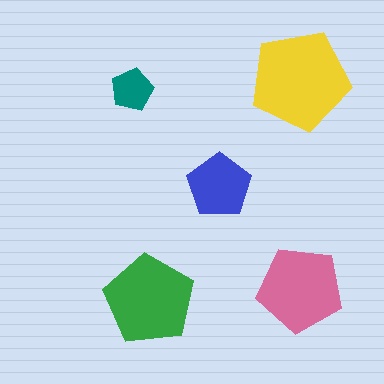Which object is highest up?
The yellow pentagon is topmost.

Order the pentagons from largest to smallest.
the yellow one, the green one, the pink one, the blue one, the teal one.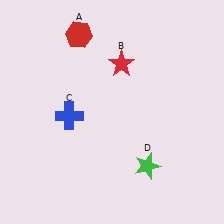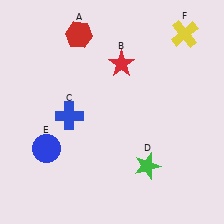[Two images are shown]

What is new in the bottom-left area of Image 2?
A blue circle (E) was added in the bottom-left area of Image 2.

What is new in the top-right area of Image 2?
A yellow cross (F) was added in the top-right area of Image 2.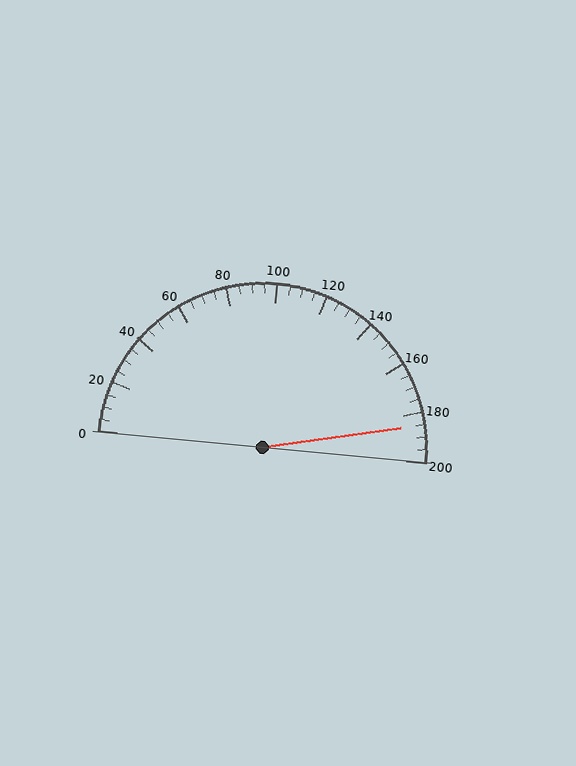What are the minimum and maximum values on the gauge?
The gauge ranges from 0 to 200.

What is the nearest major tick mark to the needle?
The nearest major tick mark is 180.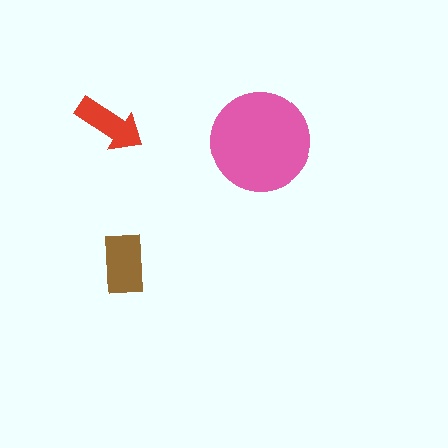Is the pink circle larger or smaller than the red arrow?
Larger.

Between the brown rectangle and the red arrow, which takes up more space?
The brown rectangle.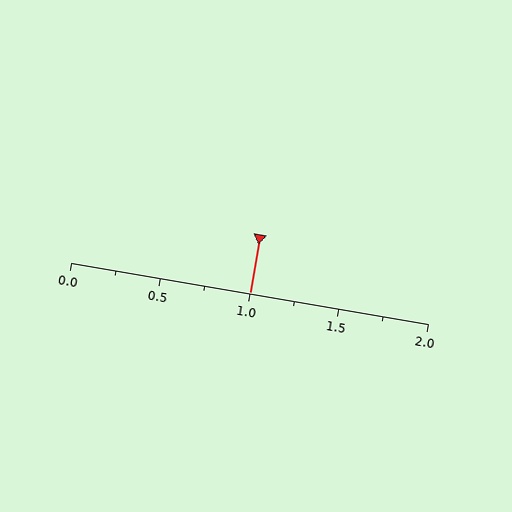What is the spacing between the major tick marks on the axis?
The major ticks are spaced 0.5 apart.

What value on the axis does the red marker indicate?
The marker indicates approximately 1.